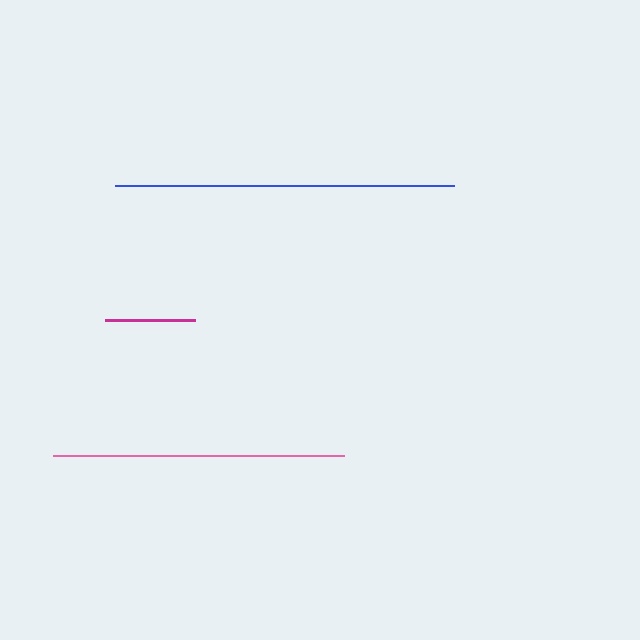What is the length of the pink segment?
The pink segment is approximately 291 pixels long.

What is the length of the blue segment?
The blue segment is approximately 339 pixels long.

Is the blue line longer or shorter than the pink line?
The blue line is longer than the pink line.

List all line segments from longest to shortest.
From longest to shortest: blue, pink, magenta.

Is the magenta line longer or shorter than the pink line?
The pink line is longer than the magenta line.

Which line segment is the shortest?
The magenta line is the shortest at approximately 91 pixels.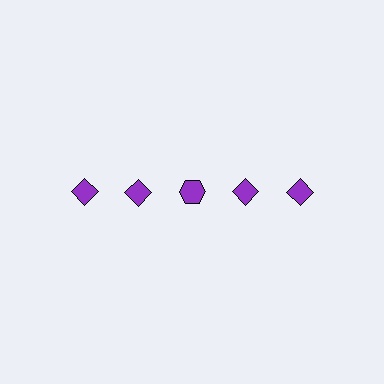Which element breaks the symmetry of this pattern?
The purple hexagon in the top row, center column breaks the symmetry. All other shapes are purple diamonds.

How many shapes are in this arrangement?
There are 5 shapes arranged in a grid pattern.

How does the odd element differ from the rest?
It has a different shape: hexagon instead of diamond.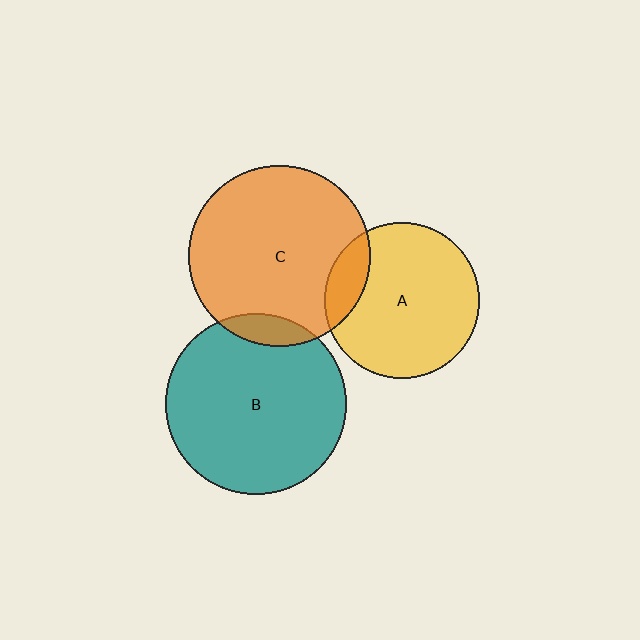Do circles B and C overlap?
Yes.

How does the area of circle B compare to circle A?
Approximately 1.4 times.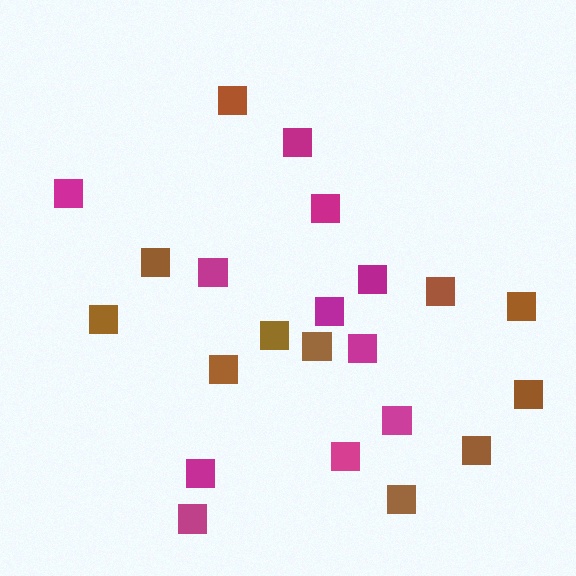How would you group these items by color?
There are 2 groups: one group of brown squares (11) and one group of magenta squares (11).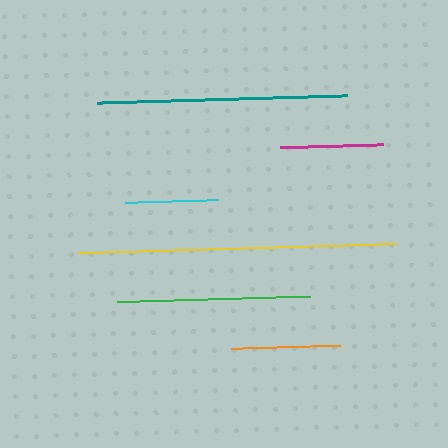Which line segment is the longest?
The yellow line is the longest at approximately 317 pixels.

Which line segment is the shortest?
The cyan line is the shortest at approximately 92 pixels.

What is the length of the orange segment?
The orange segment is approximately 109 pixels long.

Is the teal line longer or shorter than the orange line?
The teal line is longer than the orange line.